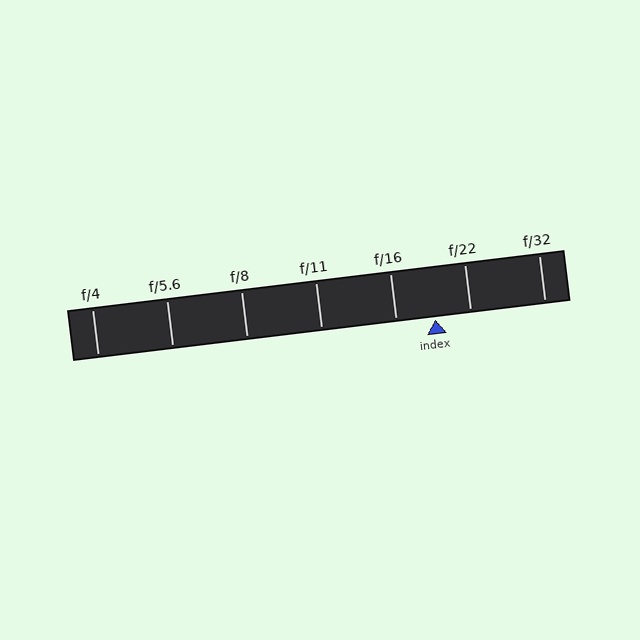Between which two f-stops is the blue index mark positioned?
The index mark is between f/16 and f/22.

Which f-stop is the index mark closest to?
The index mark is closest to f/22.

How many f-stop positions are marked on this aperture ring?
There are 7 f-stop positions marked.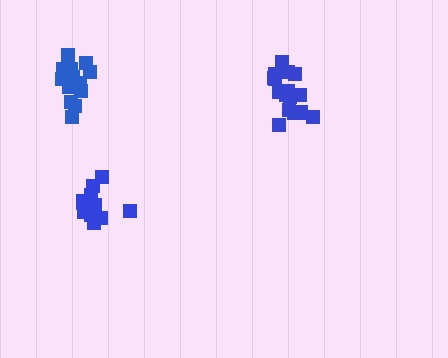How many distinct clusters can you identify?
There are 3 distinct clusters.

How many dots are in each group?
Group 1: 15 dots, Group 2: 17 dots, Group 3: 13 dots (45 total).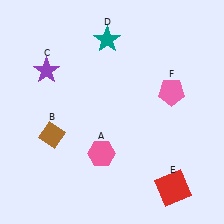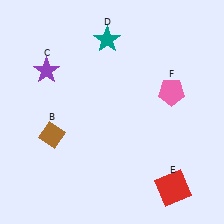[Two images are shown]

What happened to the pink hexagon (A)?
The pink hexagon (A) was removed in Image 2. It was in the bottom-left area of Image 1.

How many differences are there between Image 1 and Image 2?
There is 1 difference between the two images.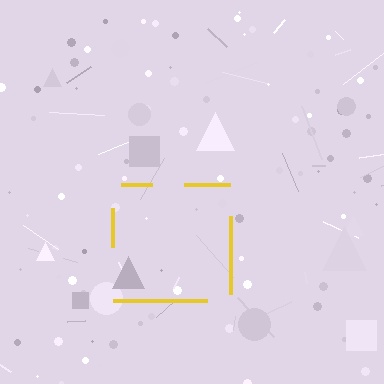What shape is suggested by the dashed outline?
The dashed outline suggests a square.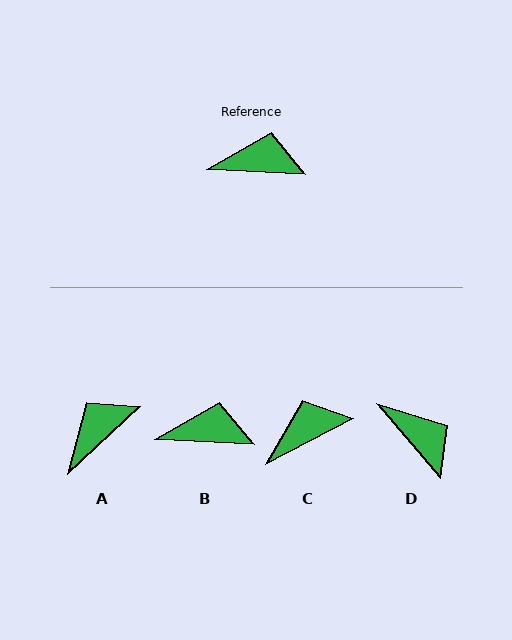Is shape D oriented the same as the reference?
No, it is off by about 47 degrees.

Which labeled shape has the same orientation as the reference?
B.